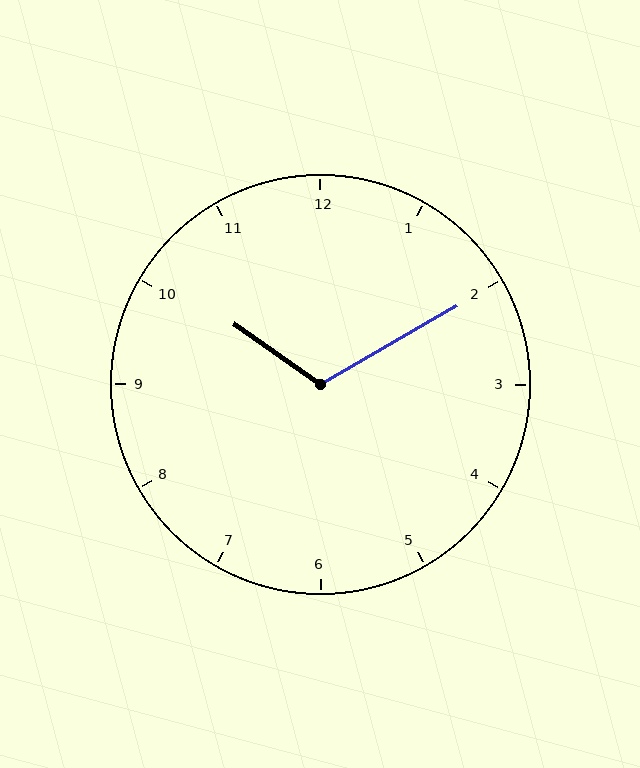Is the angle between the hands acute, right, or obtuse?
It is obtuse.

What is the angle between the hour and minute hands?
Approximately 115 degrees.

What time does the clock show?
10:10.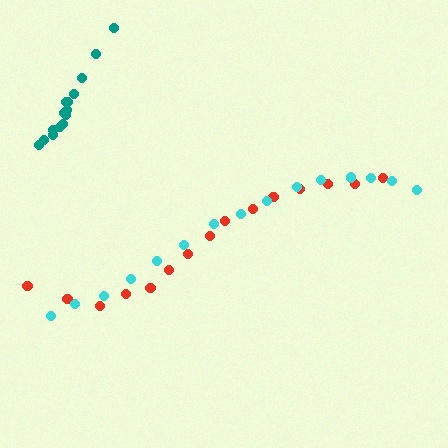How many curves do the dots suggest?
There are 3 distinct paths.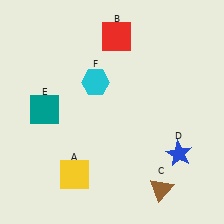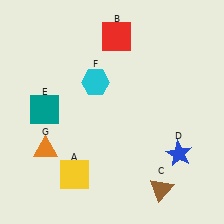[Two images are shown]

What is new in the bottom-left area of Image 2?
An orange triangle (G) was added in the bottom-left area of Image 2.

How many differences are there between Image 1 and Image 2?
There is 1 difference between the two images.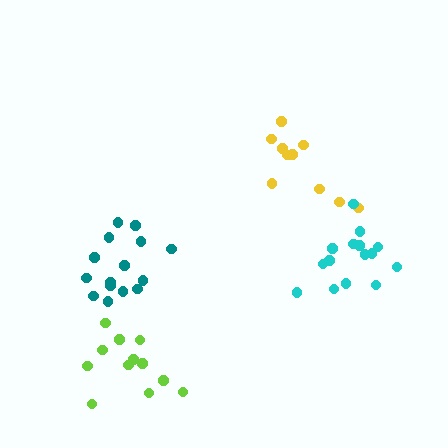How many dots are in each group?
Group 1: 10 dots, Group 2: 12 dots, Group 3: 15 dots, Group 4: 15 dots (52 total).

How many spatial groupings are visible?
There are 4 spatial groupings.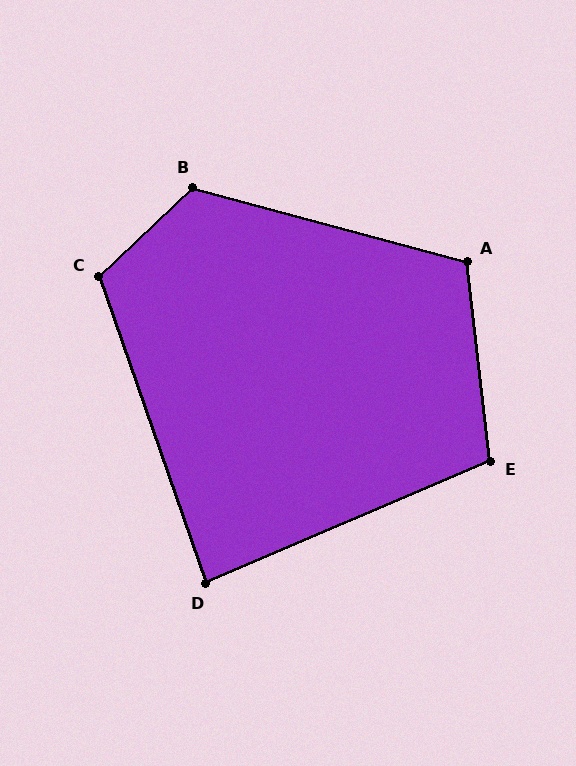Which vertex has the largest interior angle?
B, at approximately 122 degrees.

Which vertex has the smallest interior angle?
D, at approximately 86 degrees.